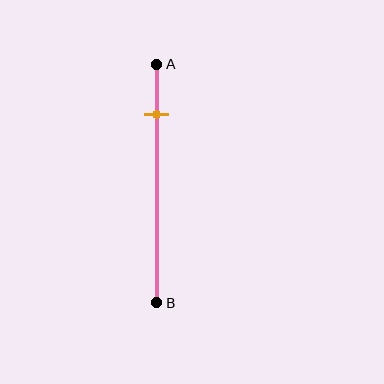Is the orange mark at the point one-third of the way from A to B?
No, the mark is at about 20% from A, not at the 33% one-third point.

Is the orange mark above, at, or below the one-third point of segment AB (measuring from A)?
The orange mark is above the one-third point of segment AB.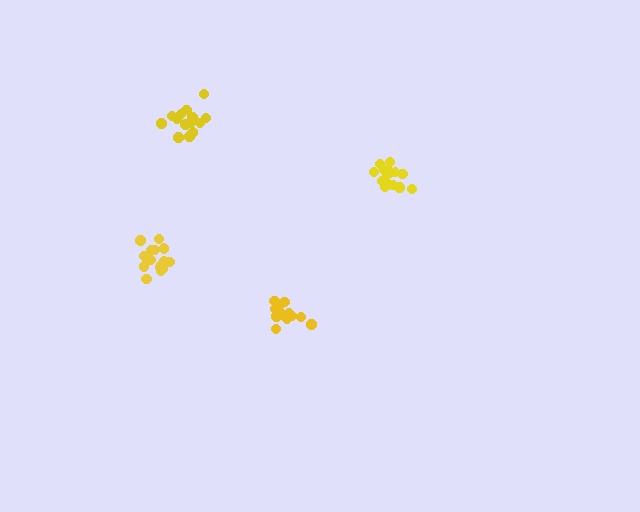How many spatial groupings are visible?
There are 4 spatial groupings.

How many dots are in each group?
Group 1: 12 dots, Group 2: 14 dots, Group 3: 13 dots, Group 4: 16 dots (55 total).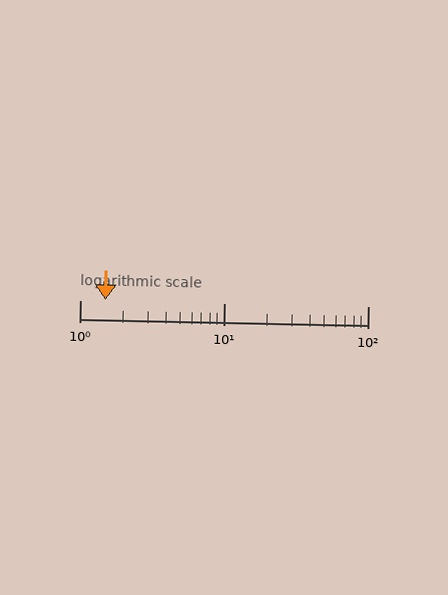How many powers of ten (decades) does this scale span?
The scale spans 2 decades, from 1 to 100.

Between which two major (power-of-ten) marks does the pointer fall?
The pointer is between 1 and 10.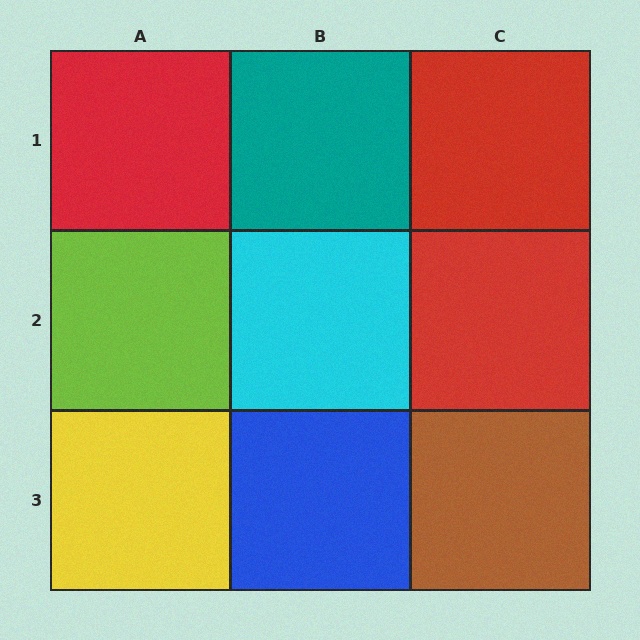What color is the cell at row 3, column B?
Blue.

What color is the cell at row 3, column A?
Yellow.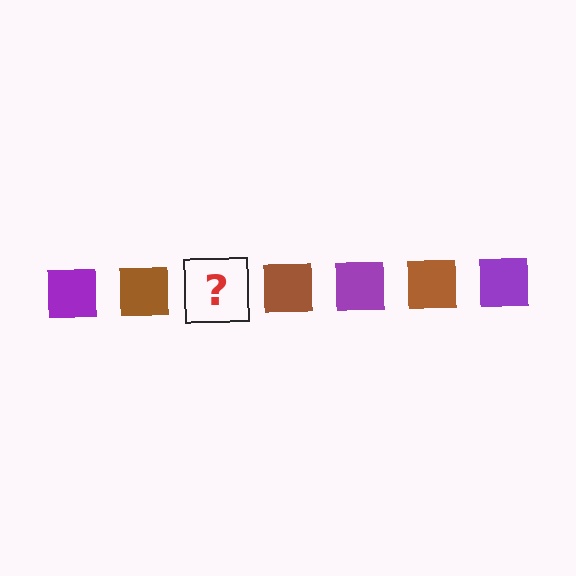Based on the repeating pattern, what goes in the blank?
The blank should be a purple square.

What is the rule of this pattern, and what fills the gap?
The rule is that the pattern cycles through purple, brown squares. The gap should be filled with a purple square.